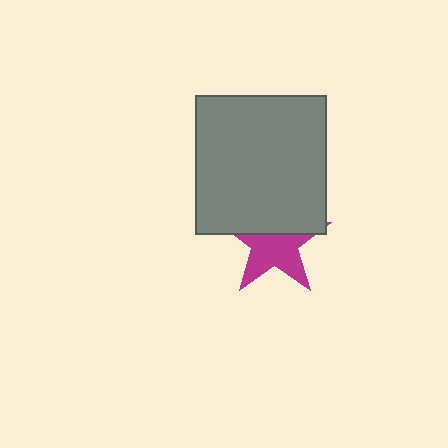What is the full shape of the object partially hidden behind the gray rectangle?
The partially hidden object is a magenta star.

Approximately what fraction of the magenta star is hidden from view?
Roughly 44% of the magenta star is hidden behind the gray rectangle.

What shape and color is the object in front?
The object in front is a gray rectangle.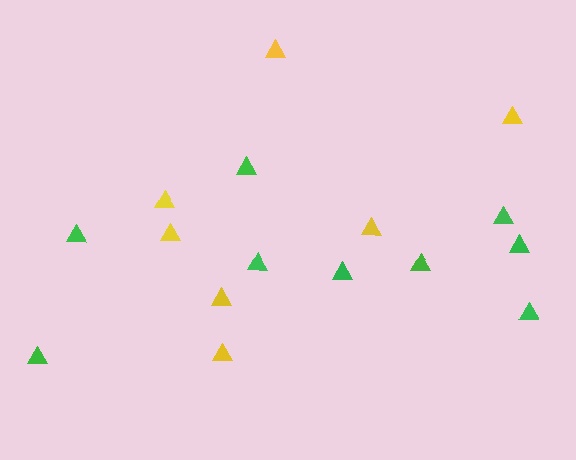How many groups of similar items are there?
There are 2 groups: one group of yellow triangles (7) and one group of green triangles (9).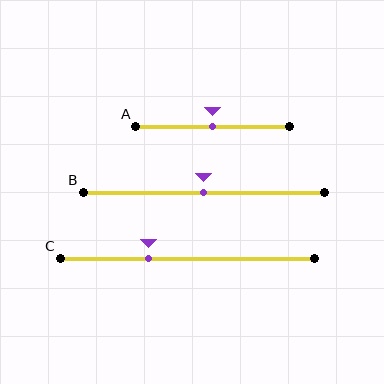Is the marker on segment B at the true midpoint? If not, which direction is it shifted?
Yes, the marker on segment B is at the true midpoint.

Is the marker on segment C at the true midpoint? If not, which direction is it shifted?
No, the marker on segment C is shifted to the left by about 15% of the segment length.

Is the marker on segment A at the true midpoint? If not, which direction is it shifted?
Yes, the marker on segment A is at the true midpoint.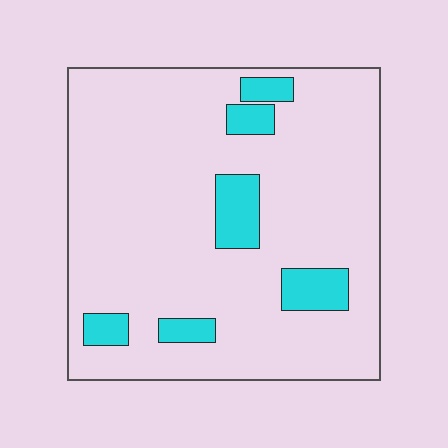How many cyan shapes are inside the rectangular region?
6.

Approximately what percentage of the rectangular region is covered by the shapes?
Approximately 10%.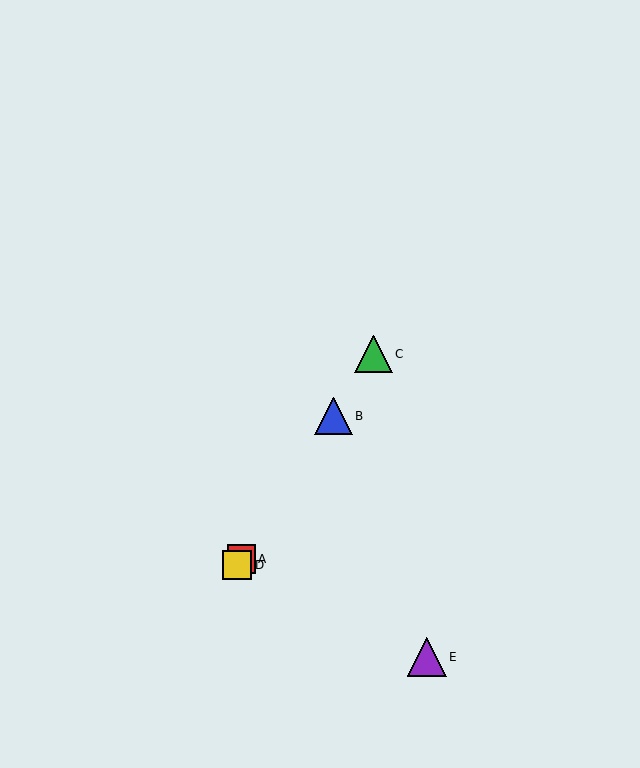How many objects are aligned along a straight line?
4 objects (A, B, C, D) are aligned along a straight line.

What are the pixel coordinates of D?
Object D is at (237, 565).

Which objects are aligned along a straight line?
Objects A, B, C, D are aligned along a straight line.